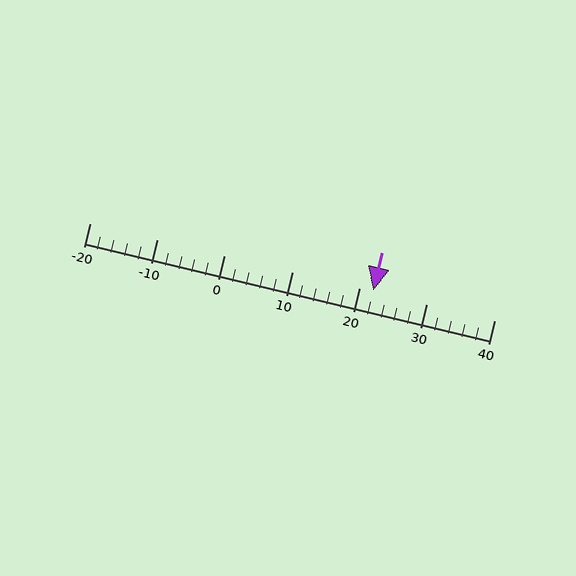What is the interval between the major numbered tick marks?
The major tick marks are spaced 10 units apart.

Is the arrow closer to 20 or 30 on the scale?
The arrow is closer to 20.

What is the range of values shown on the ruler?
The ruler shows values from -20 to 40.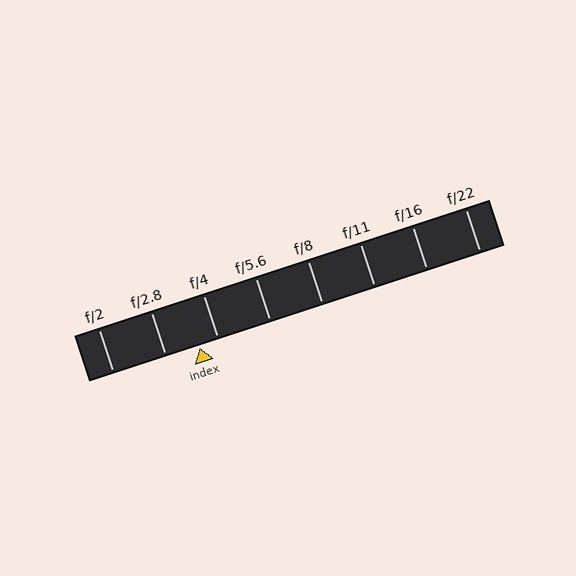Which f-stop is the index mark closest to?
The index mark is closest to f/4.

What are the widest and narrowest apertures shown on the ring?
The widest aperture shown is f/2 and the narrowest is f/22.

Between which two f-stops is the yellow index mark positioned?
The index mark is between f/2.8 and f/4.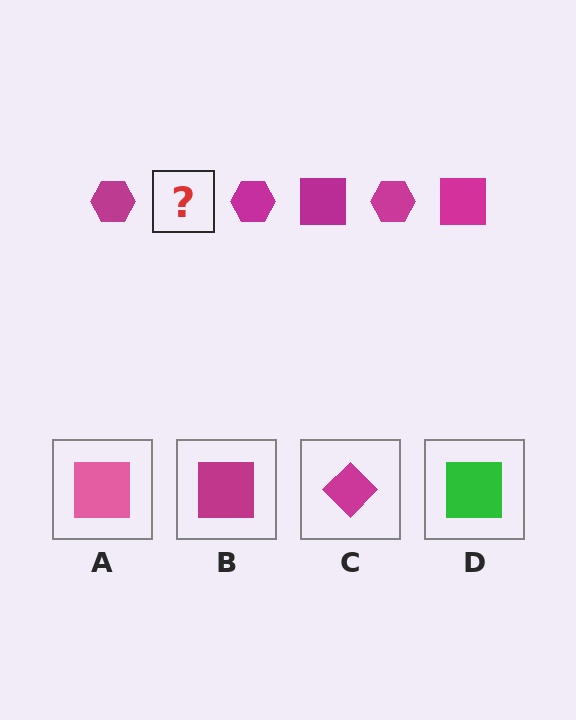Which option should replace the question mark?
Option B.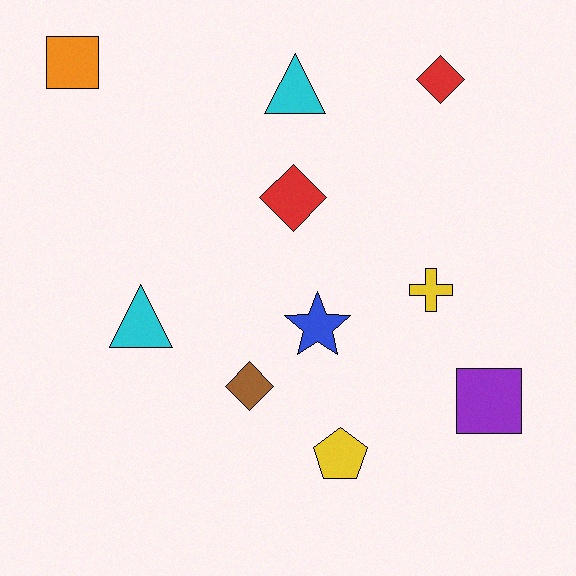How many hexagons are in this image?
There are no hexagons.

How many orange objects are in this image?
There is 1 orange object.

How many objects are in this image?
There are 10 objects.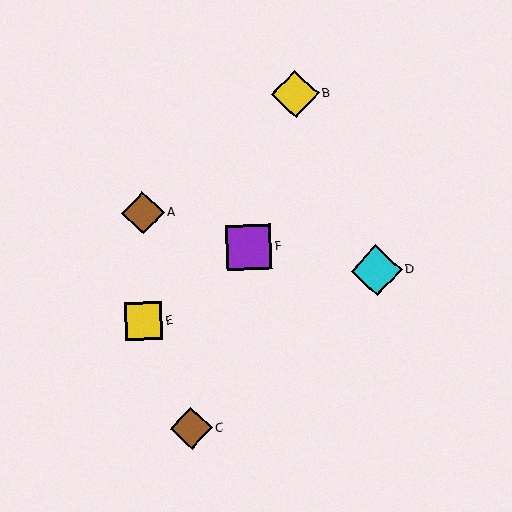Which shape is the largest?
The cyan diamond (labeled D) is the largest.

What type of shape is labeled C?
Shape C is a brown diamond.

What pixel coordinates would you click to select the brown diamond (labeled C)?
Click at (191, 428) to select the brown diamond C.